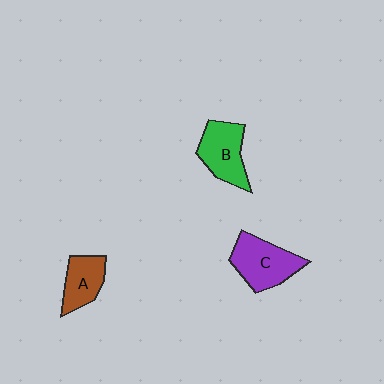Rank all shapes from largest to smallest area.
From largest to smallest: C (purple), B (green), A (brown).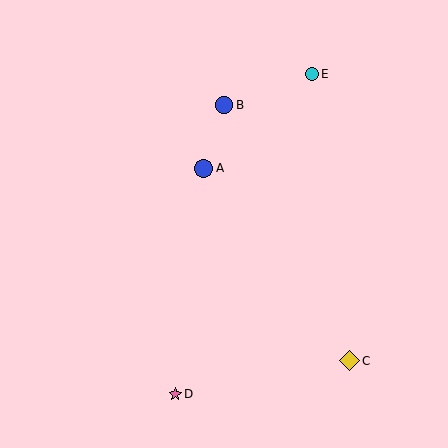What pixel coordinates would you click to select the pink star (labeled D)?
Click at (175, 394) to select the pink star D.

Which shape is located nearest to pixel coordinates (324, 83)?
The cyan circle (labeled E) at (312, 74) is nearest to that location.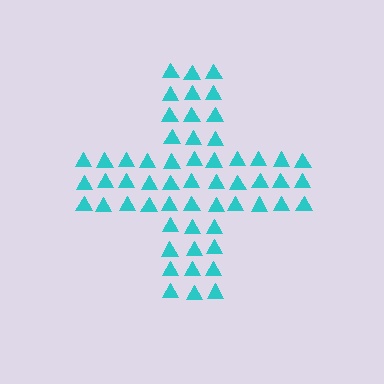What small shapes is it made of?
It is made of small triangles.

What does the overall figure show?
The overall figure shows a cross.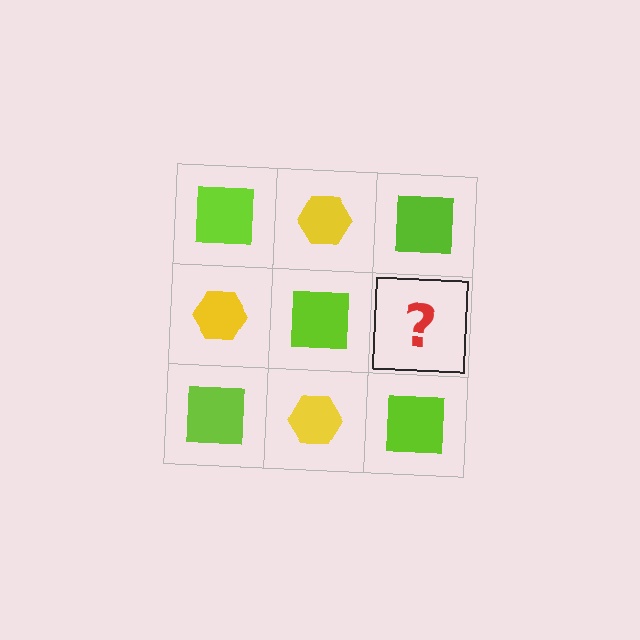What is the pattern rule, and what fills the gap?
The rule is that it alternates lime square and yellow hexagon in a checkerboard pattern. The gap should be filled with a yellow hexagon.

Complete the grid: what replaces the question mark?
The question mark should be replaced with a yellow hexagon.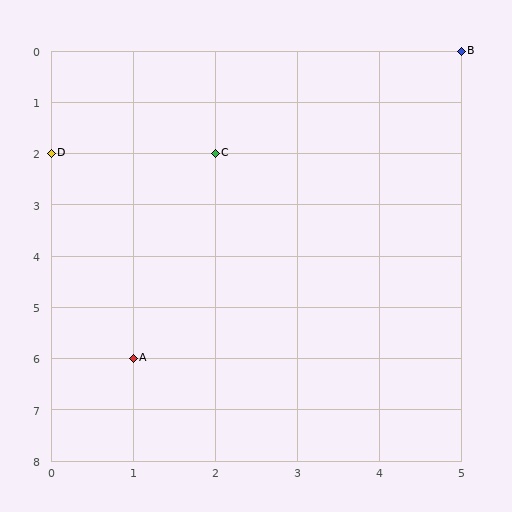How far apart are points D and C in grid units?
Points D and C are 2 columns apart.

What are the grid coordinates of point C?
Point C is at grid coordinates (2, 2).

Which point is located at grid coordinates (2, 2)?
Point C is at (2, 2).